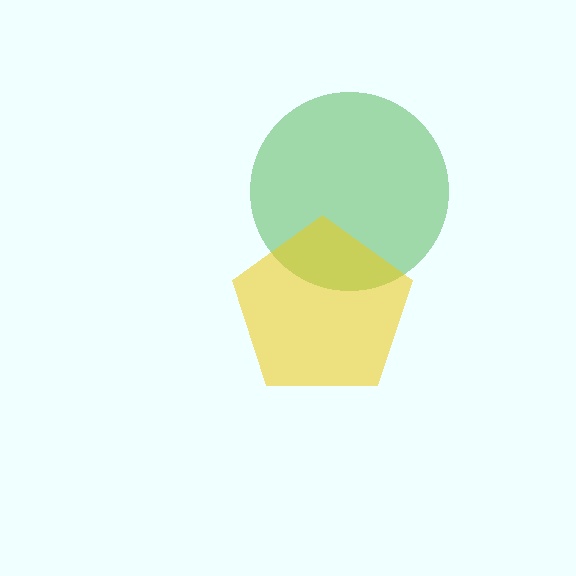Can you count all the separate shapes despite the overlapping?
Yes, there are 2 separate shapes.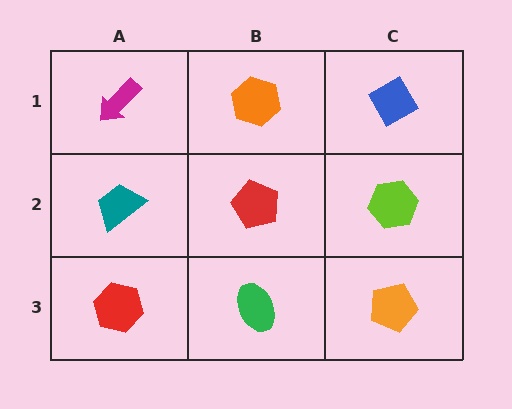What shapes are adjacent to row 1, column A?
A teal trapezoid (row 2, column A), an orange hexagon (row 1, column B).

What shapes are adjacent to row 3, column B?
A red pentagon (row 2, column B), a red hexagon (row 3, column A), an orange pentagon (row 3, column C).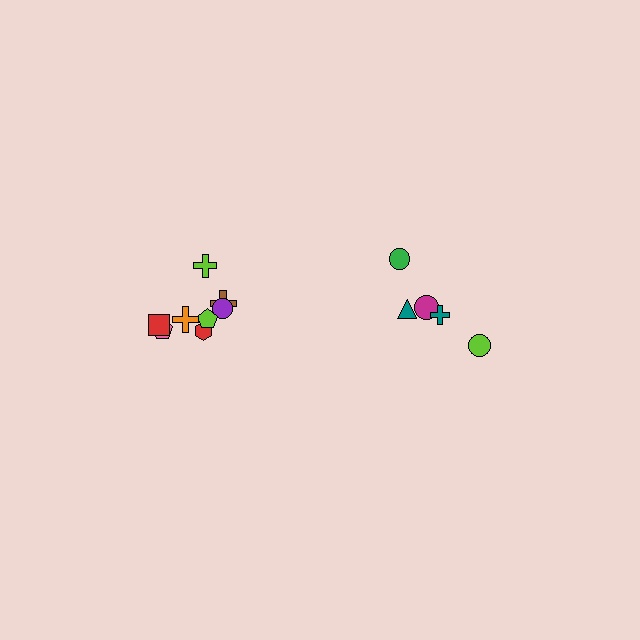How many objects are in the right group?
There are 5 objects.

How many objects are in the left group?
There are 8 objects.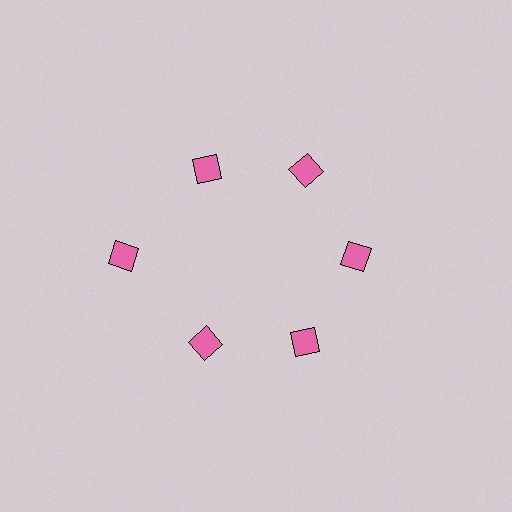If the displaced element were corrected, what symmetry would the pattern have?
It would have 6-fold rotational symmetry — the pattern would map onto itself every 60 degrees.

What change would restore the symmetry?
The symmetry would be restored by moving it inward, back onto the ring so that all 6 diamonds sit at equal angles and equal distance from the center.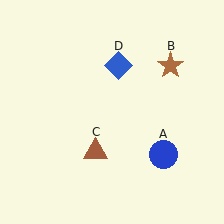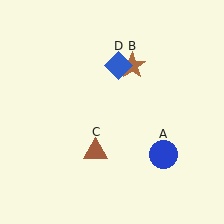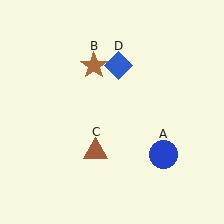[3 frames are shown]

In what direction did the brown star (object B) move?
The brown star (object B) moved left.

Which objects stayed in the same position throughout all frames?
Blue circle (object A) and brown triangle (object C) and blue diamond (object D) remained stationary.